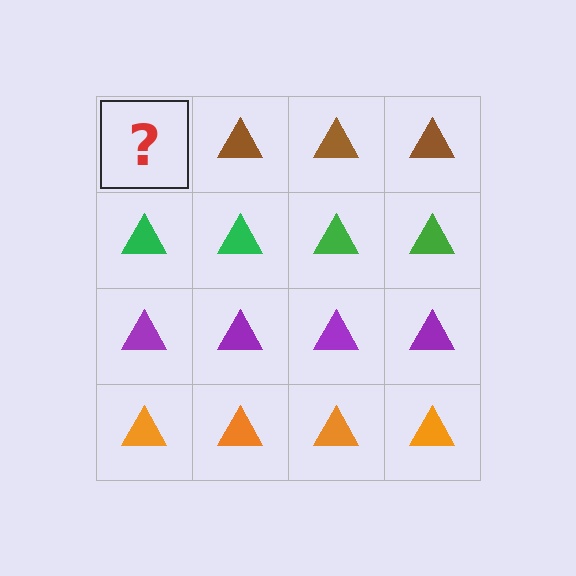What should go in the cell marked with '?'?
The missing cell should contain a brown triangle.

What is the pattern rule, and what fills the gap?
The rule is that each row has a consistent color. The gap should be filled with a brown triangle.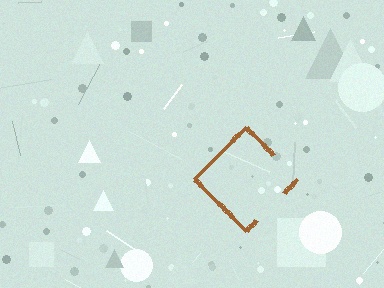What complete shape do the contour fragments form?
The contour fragments form a diamond.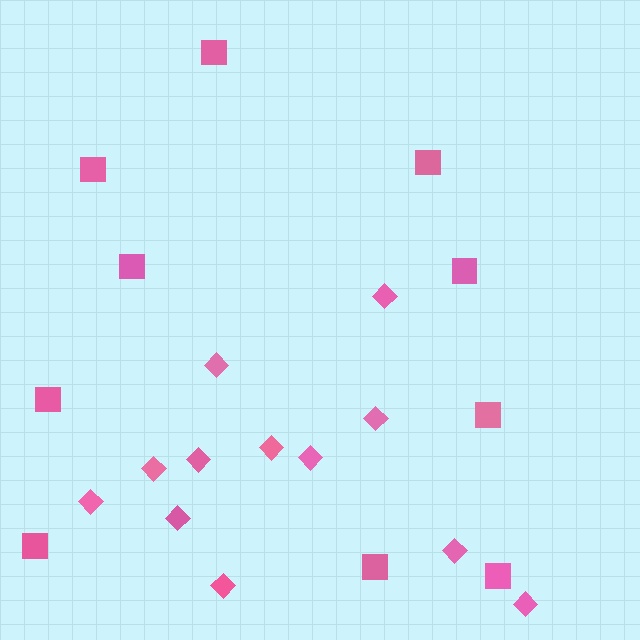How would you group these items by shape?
There are 2 groups: one group of diamonds (12) and one group of squares (10).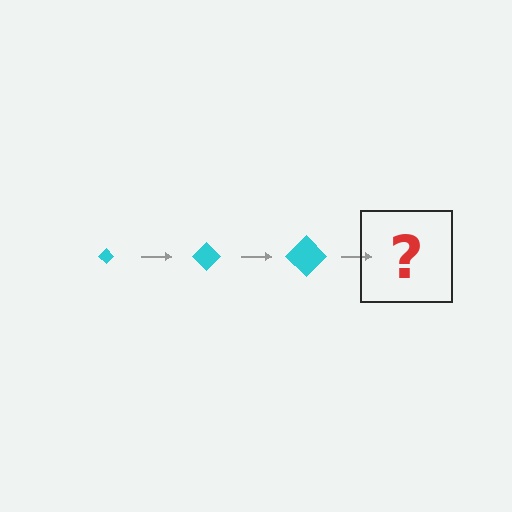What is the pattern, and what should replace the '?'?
The pattern is that the diamond gets progressively larger each step. The '?' should be a cyan diamond, larger than the previous one.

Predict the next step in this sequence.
The next step is a cyan diamond, larger than the previous one.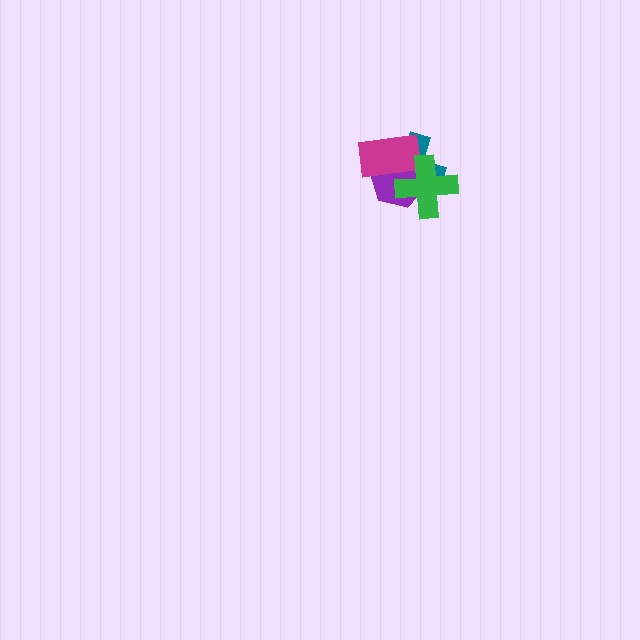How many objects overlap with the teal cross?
3 objects overlap with the teal cross.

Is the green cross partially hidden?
No, no other shape covers it.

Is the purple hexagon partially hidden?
Yes, it is partially covered by another shape.